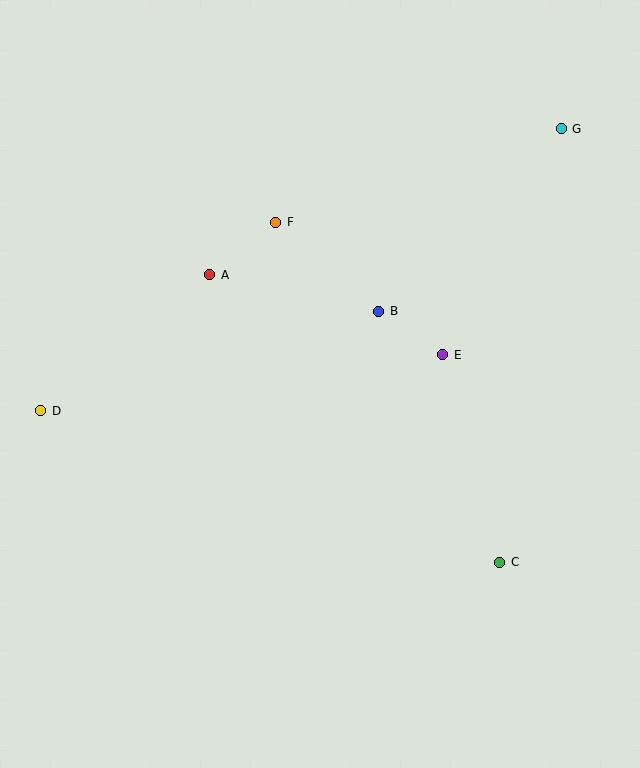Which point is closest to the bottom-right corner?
Point C is closest to the bottom-right corner.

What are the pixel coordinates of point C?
Point C is at (500, 562).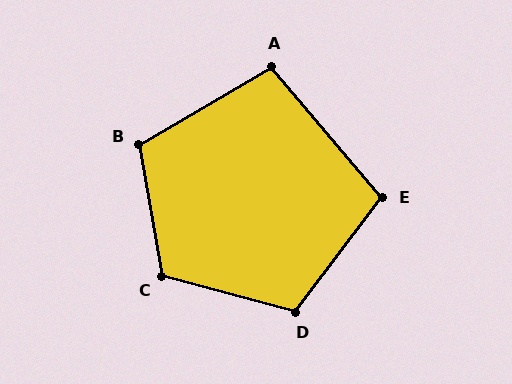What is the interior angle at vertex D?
Approximately 112 degrees (obtuse).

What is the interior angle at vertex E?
Approximately 103 degrees (obtuse).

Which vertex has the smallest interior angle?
A, at approximately 100 degrees.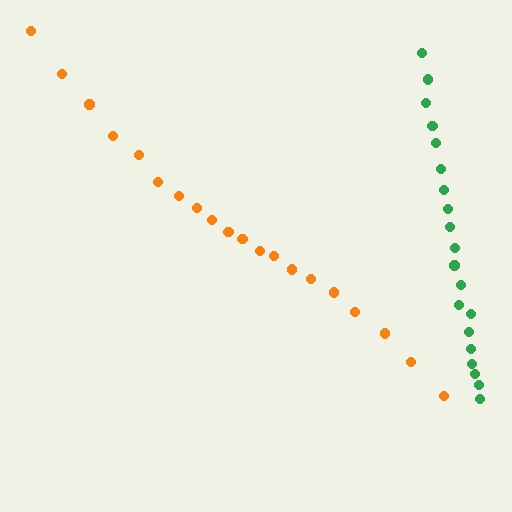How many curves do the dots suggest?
There are 2 distinct paths.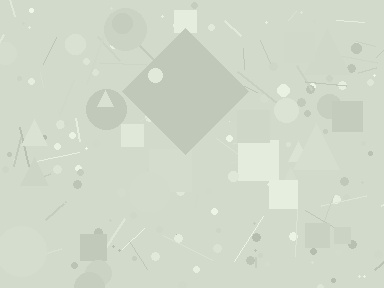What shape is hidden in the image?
A diamond is hidden in the image.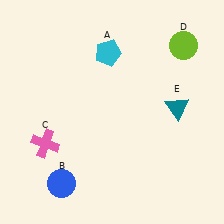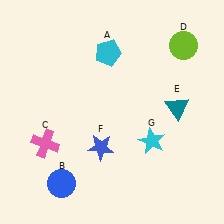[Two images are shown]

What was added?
A blue star (F), a cyan star (G) were added in Image 2.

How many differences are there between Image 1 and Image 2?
There are 2 differences between the two images.